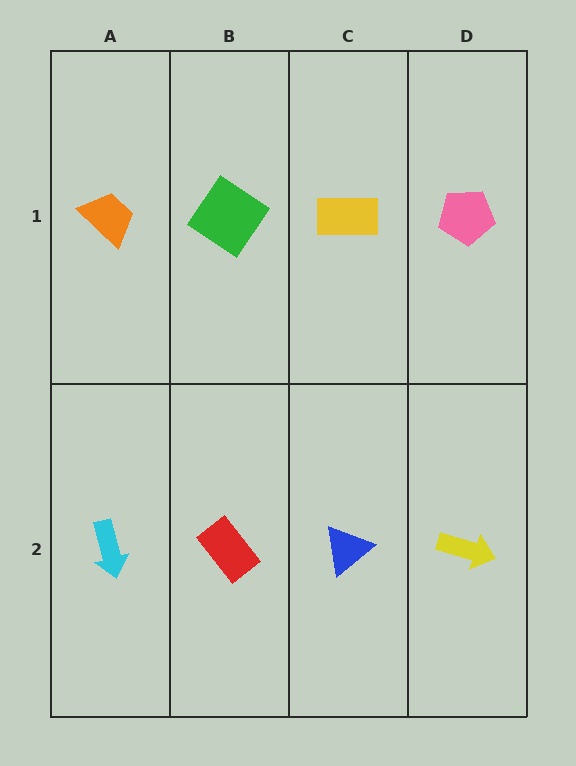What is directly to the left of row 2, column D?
A blue triangle.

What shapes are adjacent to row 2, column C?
A yellow rectangle (row 1, column C), a red rectangle (row 2, column B), a yellow arrow (row 2, column D).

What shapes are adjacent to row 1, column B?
A red rectangle (row 2, column B), an orange trapezoid (row 1, column A), a yellow rectangle (row 1, column C).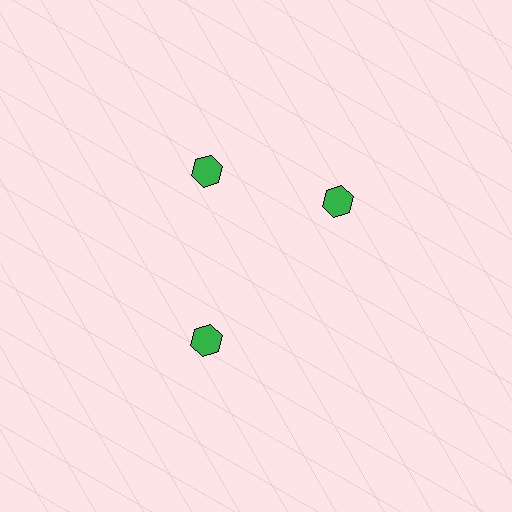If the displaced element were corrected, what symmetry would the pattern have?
It would have 3-fold rotational symmetry — the pattern would map onto itself every 120 degrees.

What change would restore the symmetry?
The symmetry would be restored by rotating it back into even spacing with its neighbors so that all 3 hexagons sit at equal angles and equal distance from the center.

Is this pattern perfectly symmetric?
No. The 3 green hexagons are arranged in a ring, but one element near the 3 o'clock position is rotated out of alignment along the ring, breaking the 3-fold rotational symmetry.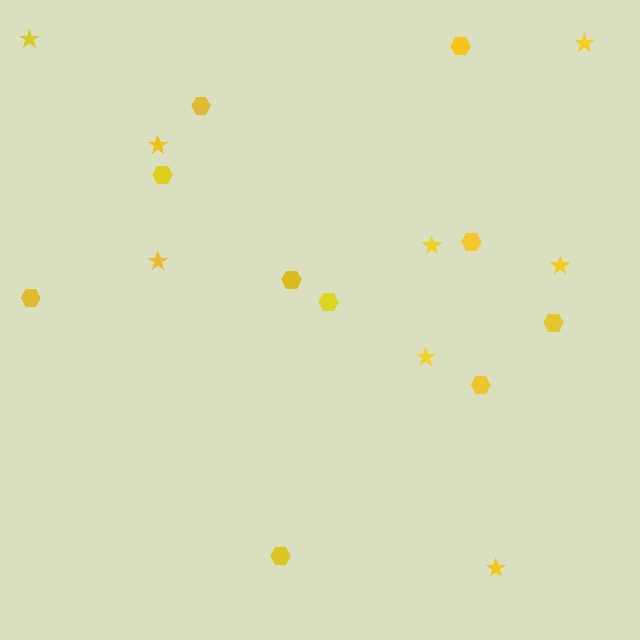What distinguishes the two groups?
There are 2 groups: one group of stars (8) and one group of hexagons (10).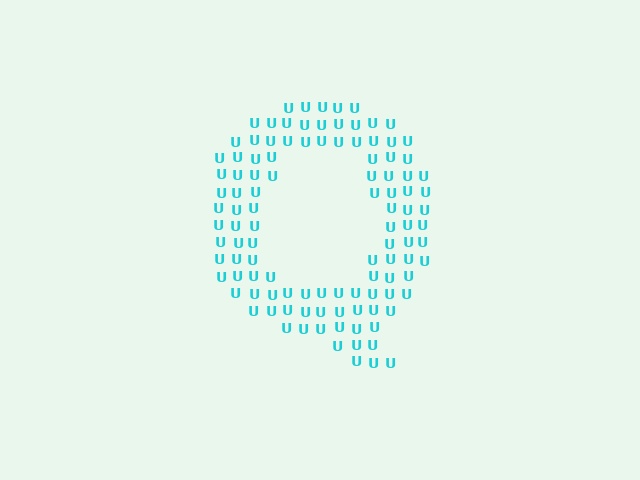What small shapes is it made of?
It is made of small letter U's.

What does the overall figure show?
The overall figure shows the letter Q.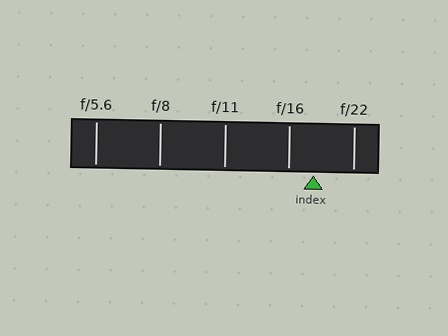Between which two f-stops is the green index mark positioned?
The index mark is between f/16 and f/22.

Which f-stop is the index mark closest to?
The index mark is closest to f/16.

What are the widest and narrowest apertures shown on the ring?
The widest aperture shown is f/5.6 and the narrowest is f/22.